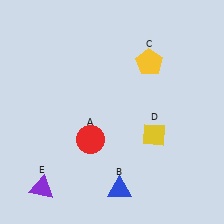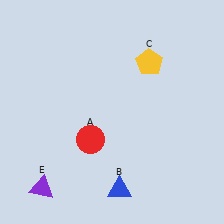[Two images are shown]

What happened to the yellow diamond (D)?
The yellow diamond (D) was removed in Image 2. It was in the bottom-right area of Image 1.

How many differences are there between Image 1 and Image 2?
There is 1 difference between the two images.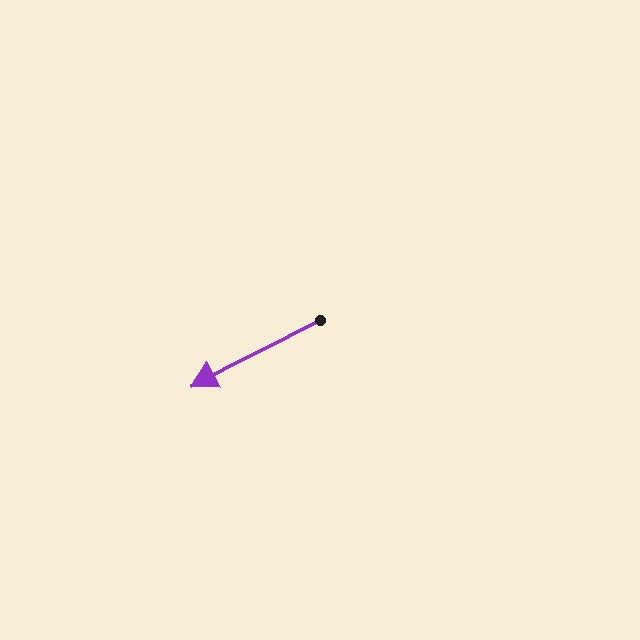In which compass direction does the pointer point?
Southwest.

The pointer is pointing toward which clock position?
Roughly 8 o'clock.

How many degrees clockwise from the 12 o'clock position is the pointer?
Approximately 243 degrees.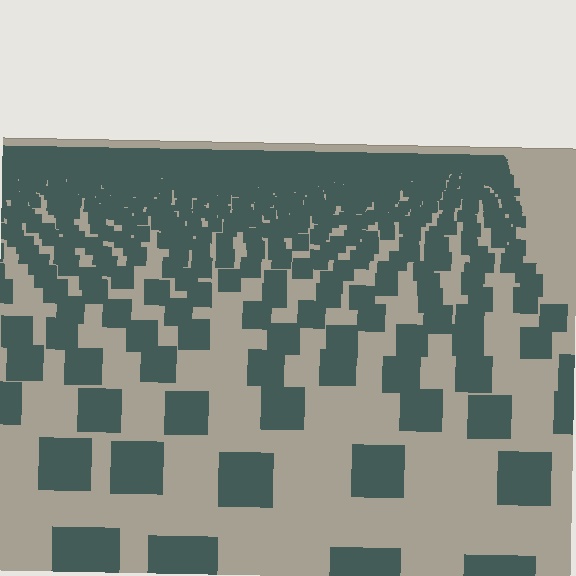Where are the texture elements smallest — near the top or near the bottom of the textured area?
Near the top.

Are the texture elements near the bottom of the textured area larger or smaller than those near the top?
Larger. Near the bottom, elements are closer to the viewer and appear at a bigger on-screen size.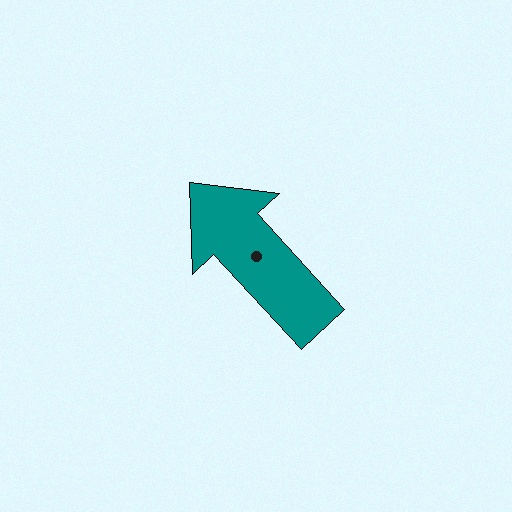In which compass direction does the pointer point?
Northwest.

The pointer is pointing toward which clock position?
Roughly 11 o'clock.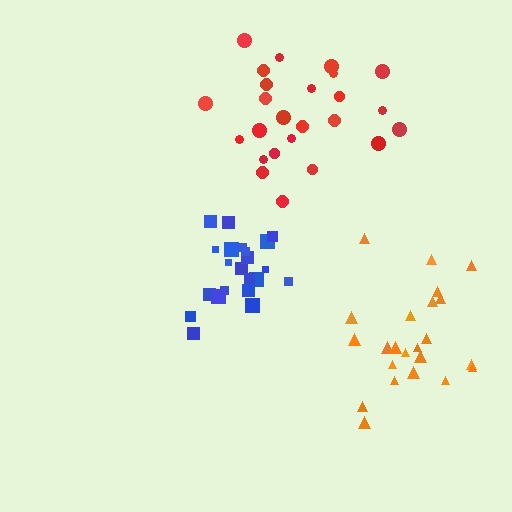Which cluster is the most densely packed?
Blue.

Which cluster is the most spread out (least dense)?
Orange.